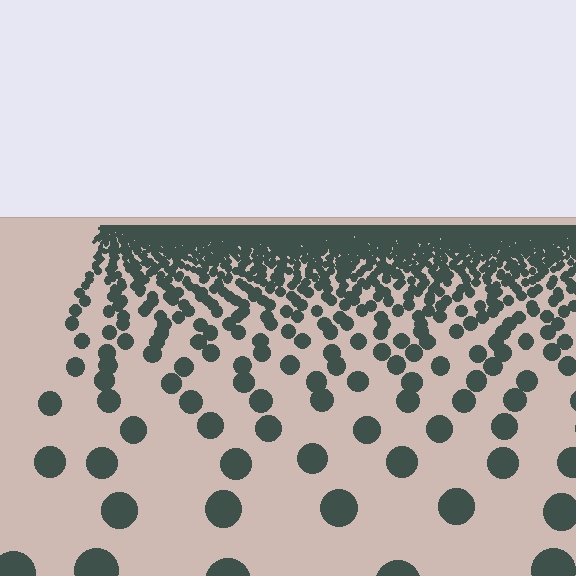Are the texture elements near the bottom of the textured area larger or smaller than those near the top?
Larger. Near the bottom, elements are closer to the viewer and appear at a bigger on-screen size.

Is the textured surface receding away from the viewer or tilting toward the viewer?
The surface is receding away from the viewer. Texture elements get smaller and denser toward the top.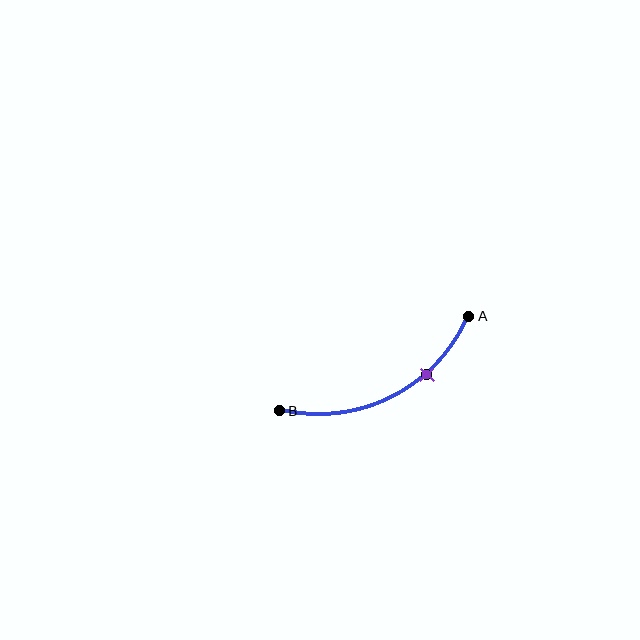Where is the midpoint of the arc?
The arc midpoint is the point on the curve farthest from the straight line joining A and B. It sits below that line.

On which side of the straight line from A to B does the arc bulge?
The arc bulges below the straight line connecting A and B.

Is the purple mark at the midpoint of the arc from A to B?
No. The purple mark lies on the arc but is closer to endpoint A. The arc midpoint would be at the point on the curve equidistant along the arc from both A and B.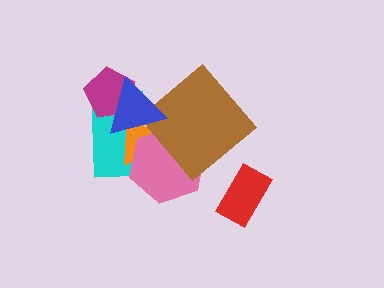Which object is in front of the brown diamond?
The blue triangle is in front of the brown diamond.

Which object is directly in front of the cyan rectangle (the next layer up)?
The orange triangle is directly in front of the cyan rectangle.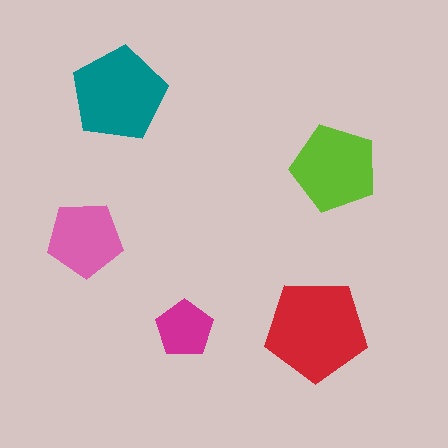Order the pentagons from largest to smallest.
the red one, the teal one, the lime one, the pink one, the magenta one.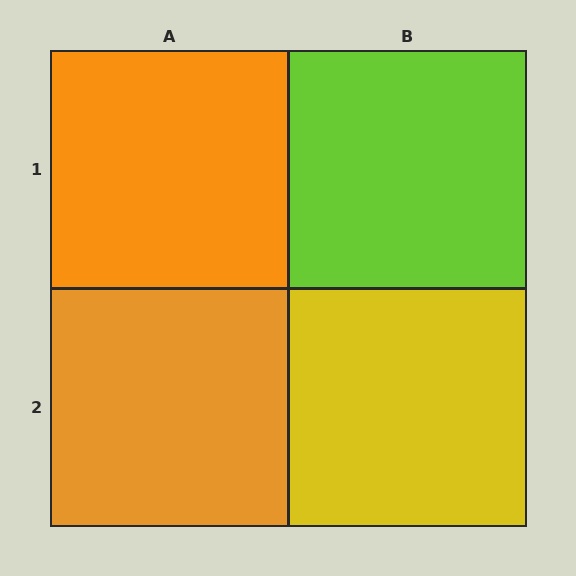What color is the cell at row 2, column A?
Orange.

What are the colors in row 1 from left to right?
Orange, lime.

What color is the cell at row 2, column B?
Yellow.